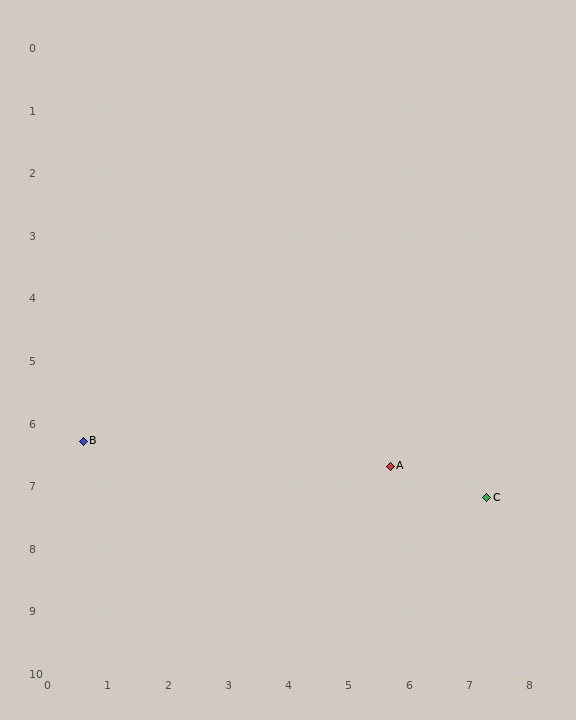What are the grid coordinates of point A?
Point A is at approximately (5.7, 6.7).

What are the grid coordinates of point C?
Point C is at approximately (7.3, 7.2).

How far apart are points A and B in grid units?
Points A and B are about 5.1 grid units apart.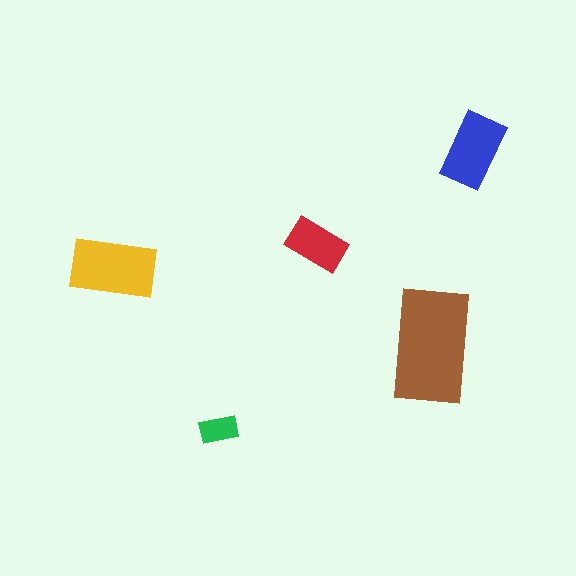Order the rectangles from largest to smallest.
the brown one, the yellow one, the blue one, the red one, the green one.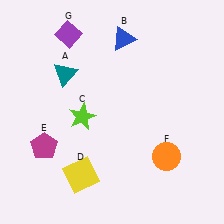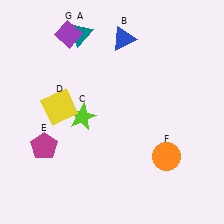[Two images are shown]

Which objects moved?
The objects that moved are: the teal triangle (A), the yellow square (D).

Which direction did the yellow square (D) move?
The yellow square (D) moved up.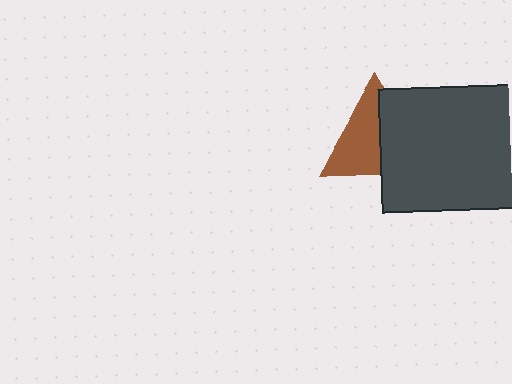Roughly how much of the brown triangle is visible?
About half of it is visible (roughly 55%).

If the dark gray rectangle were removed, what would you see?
You would see the complete brown triangle.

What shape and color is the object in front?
The object in front is a dark gray rectangle.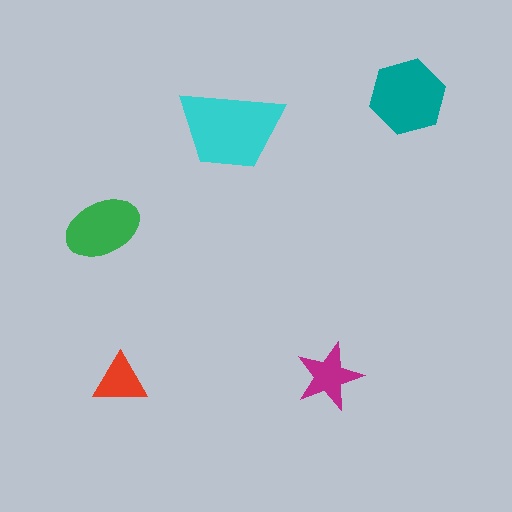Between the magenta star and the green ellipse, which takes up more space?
The green ellipse.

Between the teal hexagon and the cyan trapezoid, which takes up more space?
The cyan trapezoid.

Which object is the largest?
The cyan trapezoid.